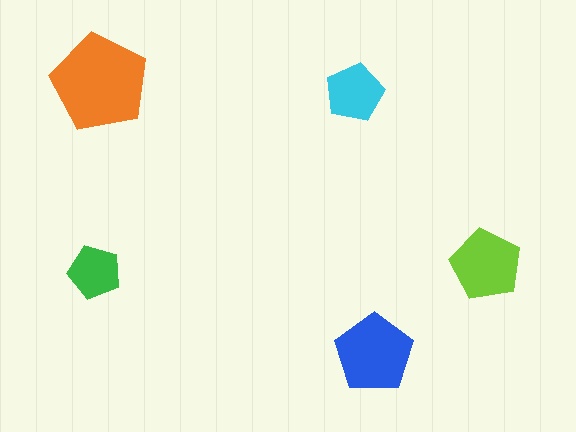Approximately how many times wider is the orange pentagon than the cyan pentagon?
About 1.5 times wider.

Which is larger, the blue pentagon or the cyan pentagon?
The blue one.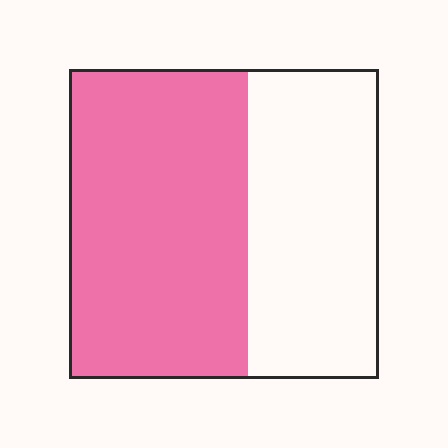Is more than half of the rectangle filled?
Yes.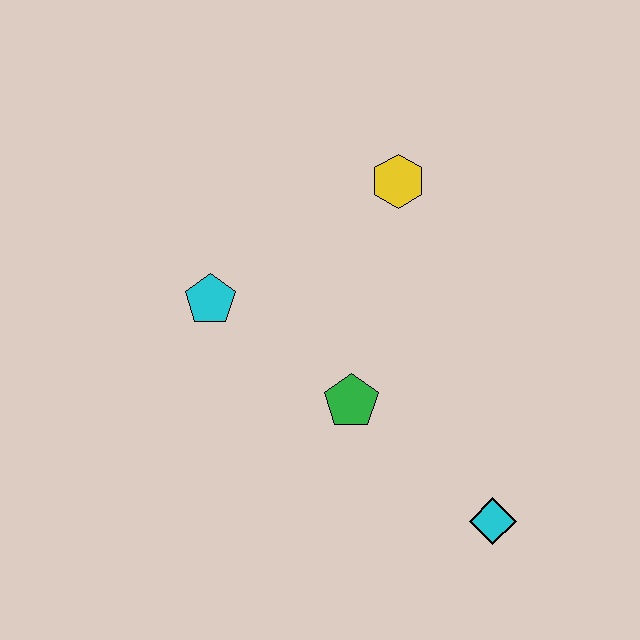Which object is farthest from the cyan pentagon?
The cyan diamond is farthest from the cyan pentagon.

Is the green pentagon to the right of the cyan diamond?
No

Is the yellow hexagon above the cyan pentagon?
Yes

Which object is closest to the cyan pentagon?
The green pentagon is closest to the cyan pentagon.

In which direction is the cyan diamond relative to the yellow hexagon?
The cyan diamond is below the yellow hexagon.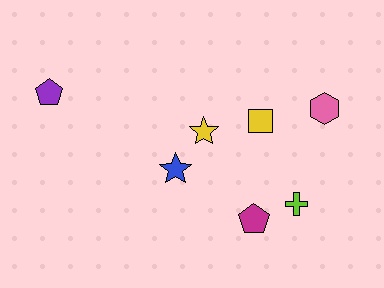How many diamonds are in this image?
There are no diamonds.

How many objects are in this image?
There are 7 objects.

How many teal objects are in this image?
There are no teal objects.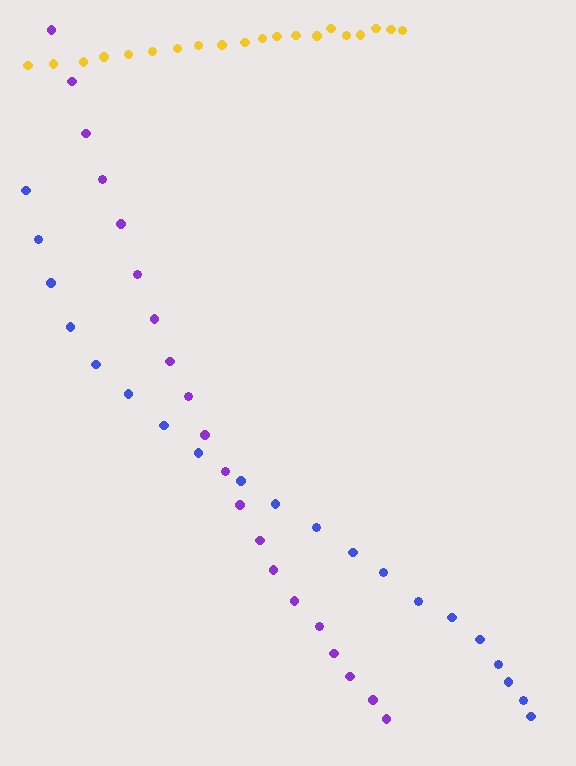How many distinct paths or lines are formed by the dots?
There are 3 distinct paths.